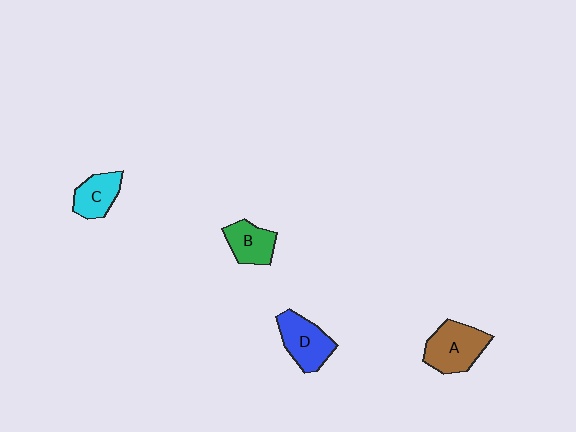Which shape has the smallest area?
Shape C (cyan).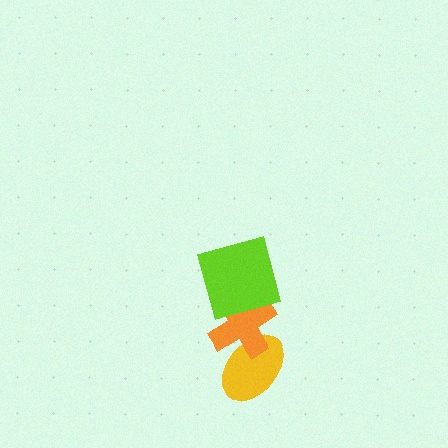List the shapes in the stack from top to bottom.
From top to bottom: the lime square, the orange cross, the yellow ellipse.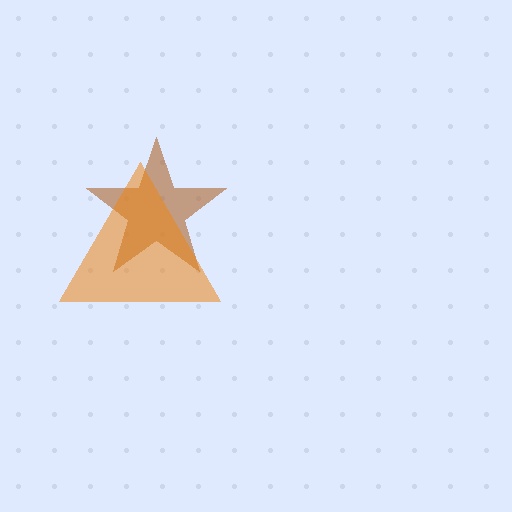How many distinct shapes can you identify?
There are 2 distinct shapes: a brown star, an orange triangle.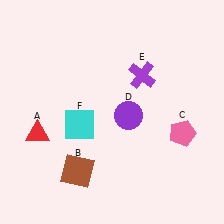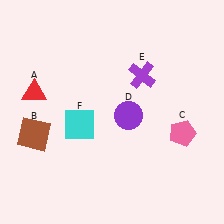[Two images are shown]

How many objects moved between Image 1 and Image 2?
2 objects moved between the two images.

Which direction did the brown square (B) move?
The brown square (B) moved left.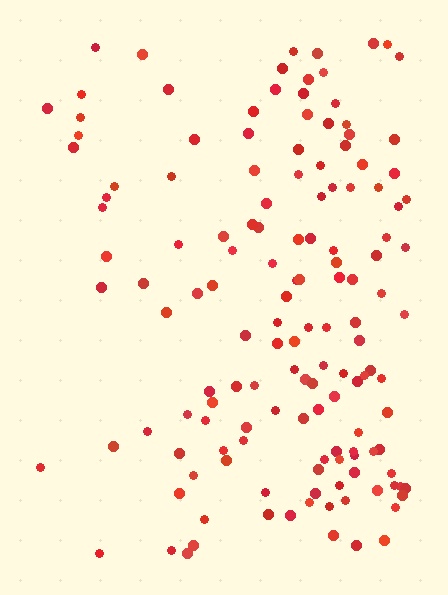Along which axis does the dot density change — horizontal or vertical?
Horizontal.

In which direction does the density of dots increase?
From left to right, with the right side densest.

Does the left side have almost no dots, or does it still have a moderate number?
Still a moderate number, just noticeably fewer than the right.